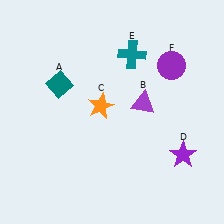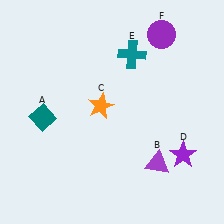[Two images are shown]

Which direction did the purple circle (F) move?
The purple circle (F) moved up.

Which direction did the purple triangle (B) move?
The purple triangle (B) moved down.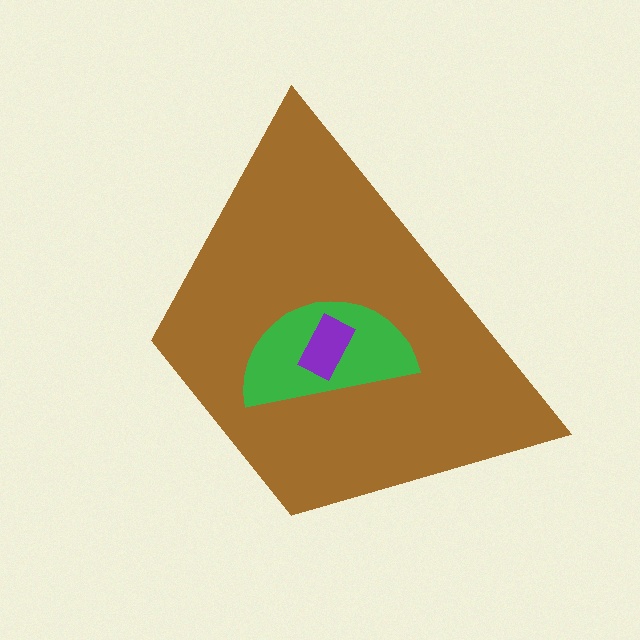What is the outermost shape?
The brown trapezoid.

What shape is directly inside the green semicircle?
The purple rectangle.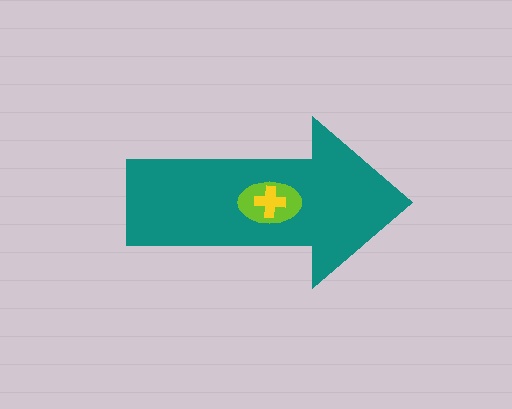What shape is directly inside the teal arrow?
The lime ellipse.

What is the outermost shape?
The teal arrow.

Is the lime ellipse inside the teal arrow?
Yes.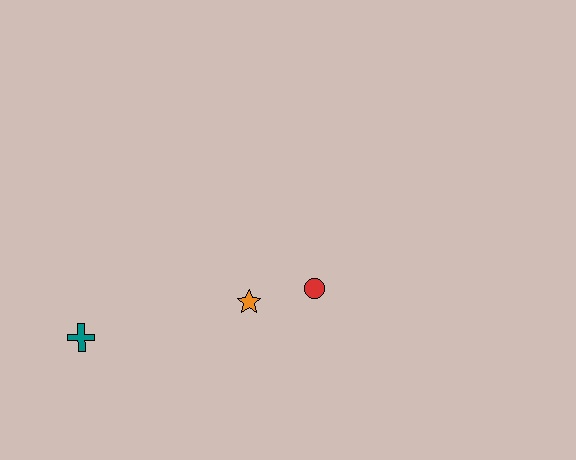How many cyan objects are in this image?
There are no cyan objects.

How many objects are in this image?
There are 3 objects.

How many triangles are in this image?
There are no triangles.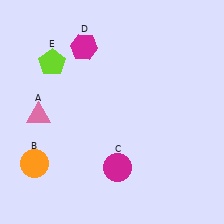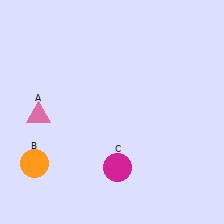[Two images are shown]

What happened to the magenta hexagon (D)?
The magenta hexagon (D) was removed in Image 2. It was in the top-left area of Image 1.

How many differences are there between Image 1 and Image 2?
There are 2 differences between the two images.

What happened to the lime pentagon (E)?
The lime pentagon (E) was removed in Image 2. It was in the top-left area of Image 1.